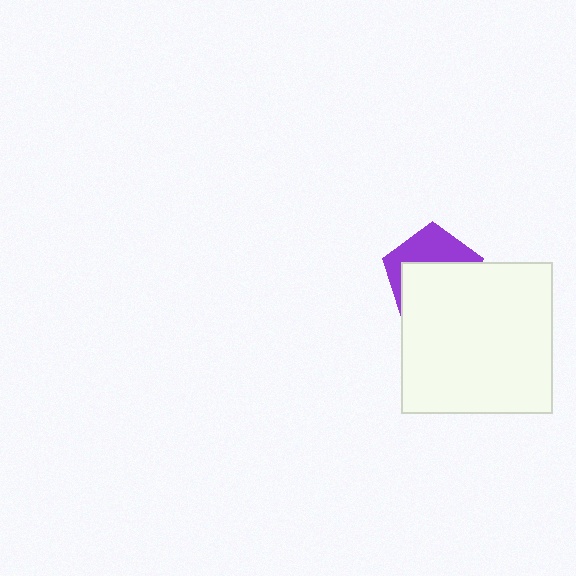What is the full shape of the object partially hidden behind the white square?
The partially hidden object is a purple pentagon.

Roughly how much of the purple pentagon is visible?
A small part of it is visible (roughly 40%).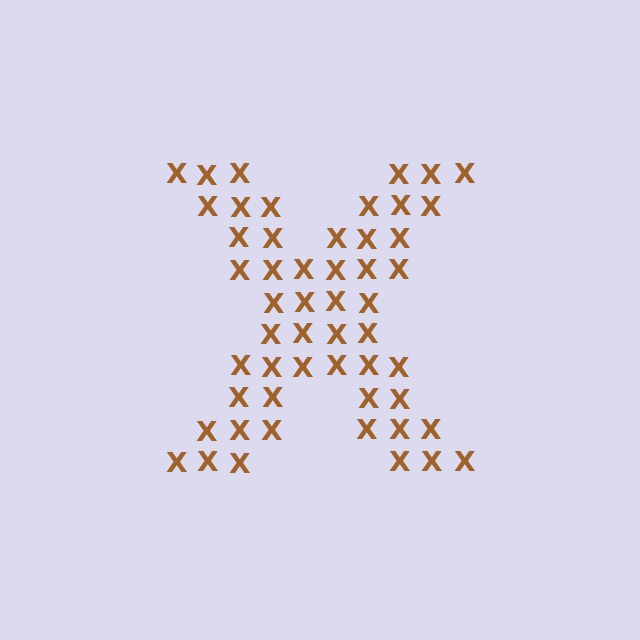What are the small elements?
The small elements are letter X's.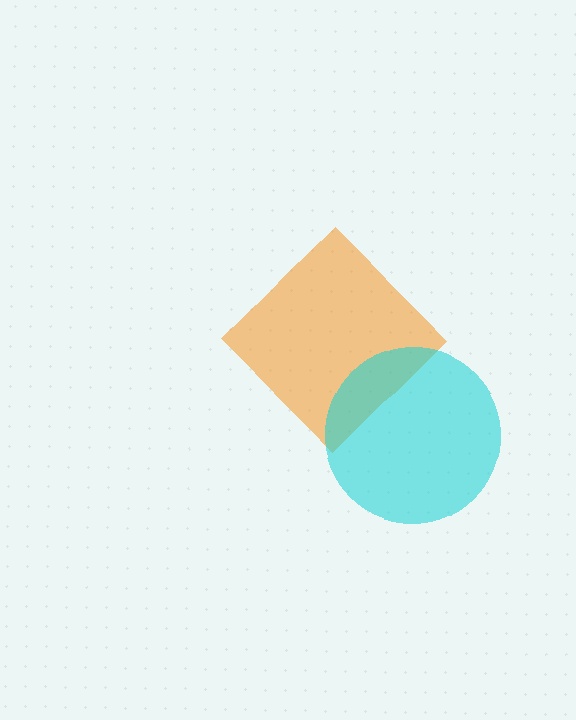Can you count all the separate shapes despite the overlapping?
Yes, there are 2 separate shapes.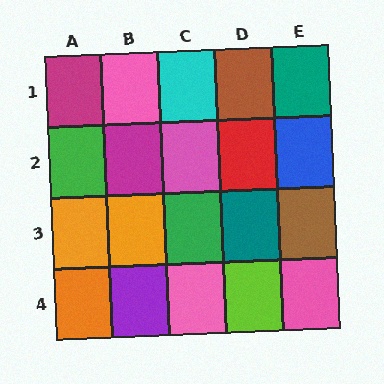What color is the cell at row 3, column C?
Green.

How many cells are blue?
1 cell is blue.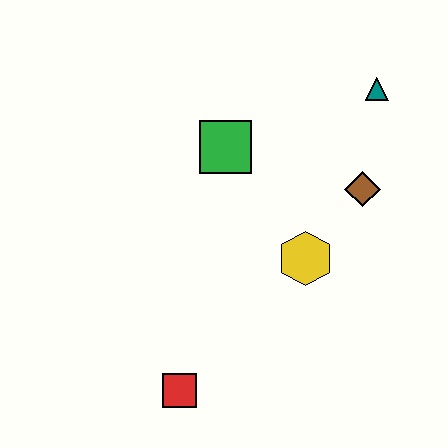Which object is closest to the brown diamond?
The yellow hexagon is closest to the brown diamond.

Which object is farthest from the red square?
The teal triangle is farthest from the red square.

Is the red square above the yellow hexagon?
No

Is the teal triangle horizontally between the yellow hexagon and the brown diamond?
No